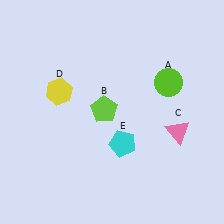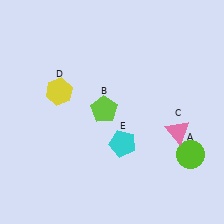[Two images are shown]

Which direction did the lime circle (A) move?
The lime circle (A) moved down.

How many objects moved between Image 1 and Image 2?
1 object moved between the two images.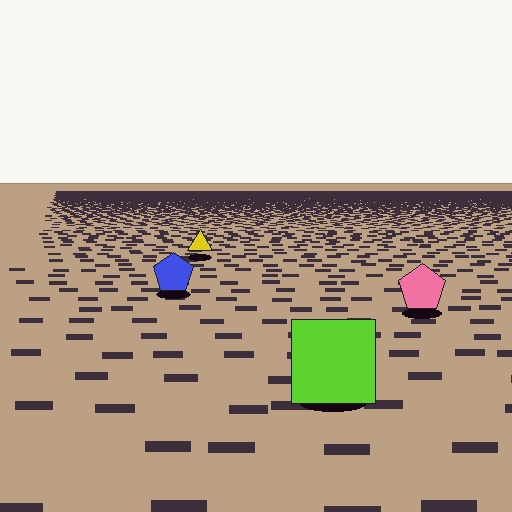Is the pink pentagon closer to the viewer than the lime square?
No. The lime square is closer — you can tell from the texture gradient: the ground texture is coarser near it.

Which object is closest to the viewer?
The lime square is closest. The texture marks near it are larger and more spread out.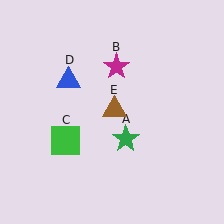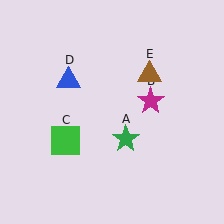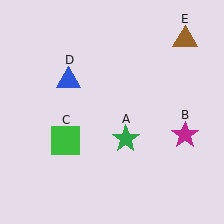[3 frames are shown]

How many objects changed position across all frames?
2 objects changed position: magenta star (object B), brown triangle (object E).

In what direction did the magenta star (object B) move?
The magenta star (object B) moved down and to the right.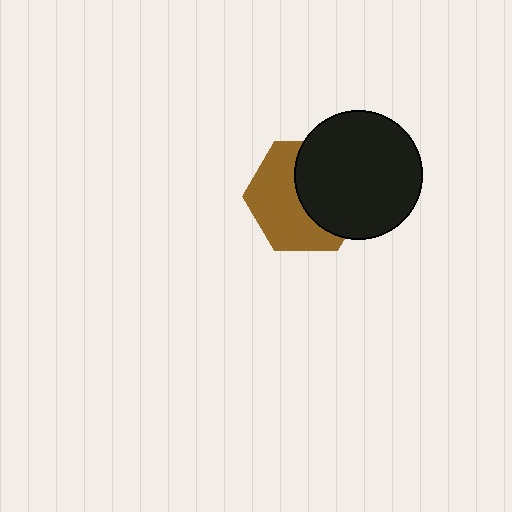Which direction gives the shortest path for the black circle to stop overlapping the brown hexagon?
Moving right gives the shortest separation.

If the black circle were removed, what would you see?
You would see the complete brown hexagon.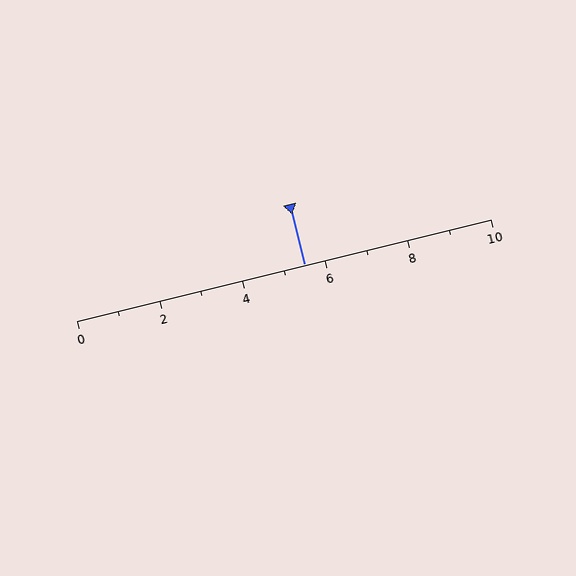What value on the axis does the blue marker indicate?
The marker indicates approximately 5.5.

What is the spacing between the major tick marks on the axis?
The major ticks are spaced 2 apart.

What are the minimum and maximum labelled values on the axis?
The axis runs from 0 to 10.